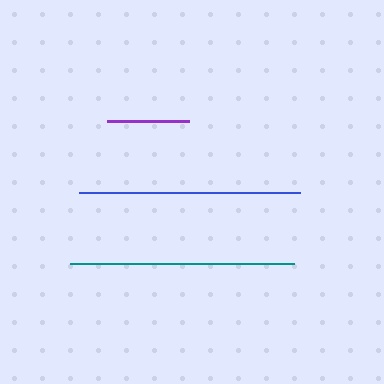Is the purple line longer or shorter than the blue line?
The blue line is longer than the purple line.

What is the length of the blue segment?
The blue segment is approximately 221 pixels long.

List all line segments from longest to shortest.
From longest to shortest: teal, blue, purple.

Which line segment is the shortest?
The purple line is the shortest at approximately 82 pixels.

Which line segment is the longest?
The teal line is the longest at approximately 223 pixels.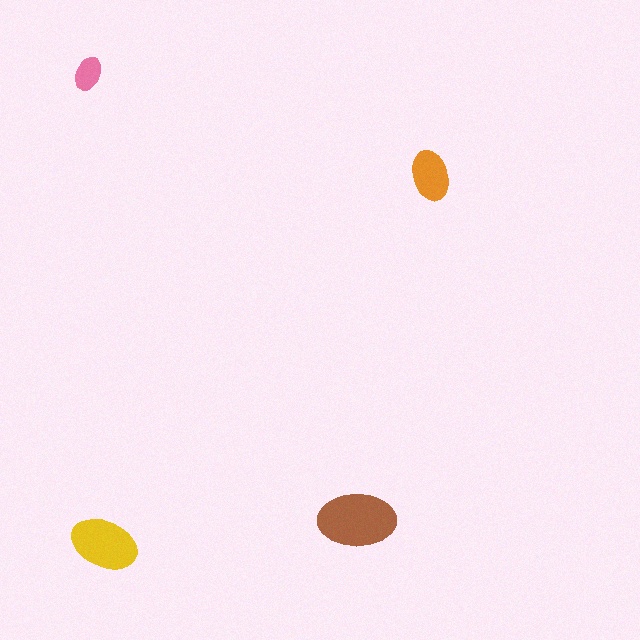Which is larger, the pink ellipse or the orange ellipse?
The orange one.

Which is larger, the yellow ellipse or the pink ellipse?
The yellow one.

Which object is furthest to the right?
The orange ellipse is rightmost.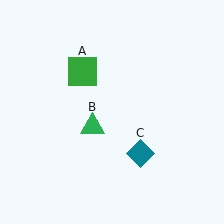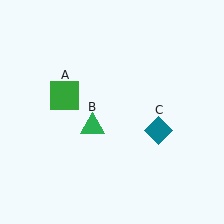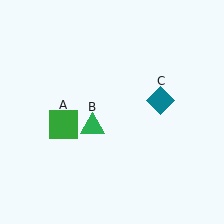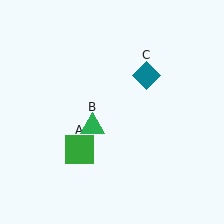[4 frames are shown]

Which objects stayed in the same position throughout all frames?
Green triangle (object B) remained stationary.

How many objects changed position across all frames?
2 objects changed position: green square (object A), teal diamond (object C).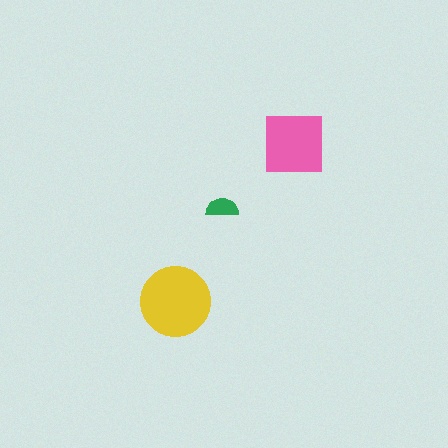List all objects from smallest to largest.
The green semicircle, the pink square, the yellow circle.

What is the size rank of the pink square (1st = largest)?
2nd.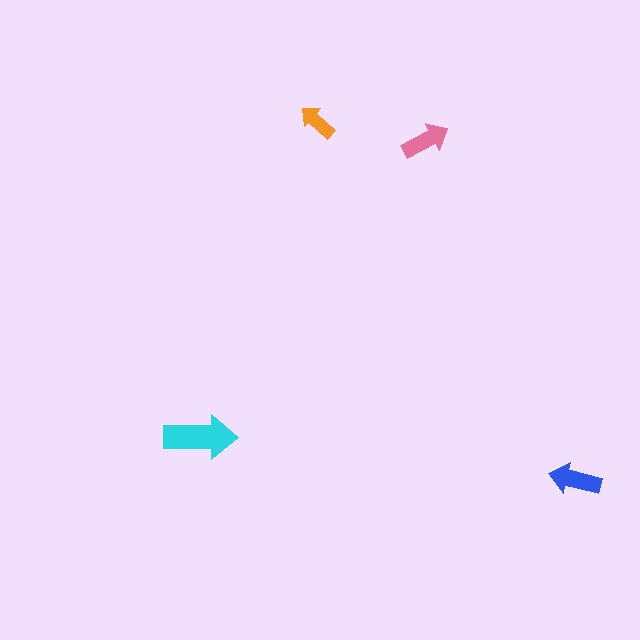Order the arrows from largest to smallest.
the cyan one, the blue one, the pink one, the orange one.